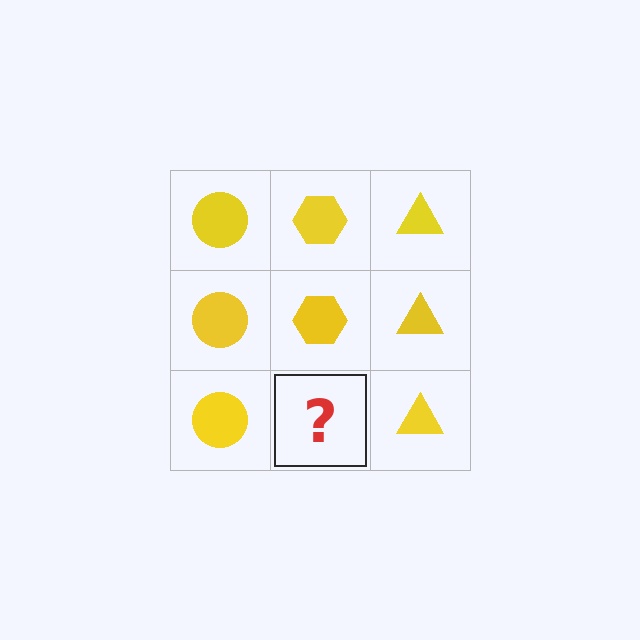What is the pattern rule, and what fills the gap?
The rule is that each column has a consistent shape. The gap should be filled with a yellow hexagon.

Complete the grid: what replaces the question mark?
The question mark should be replaced with a yellow hexagon.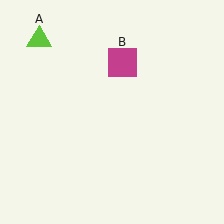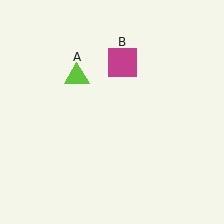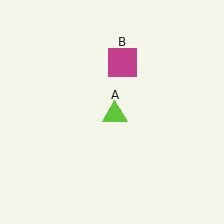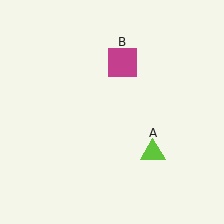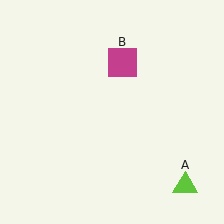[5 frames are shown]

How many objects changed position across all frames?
1 object changed position: lime triangle (object A).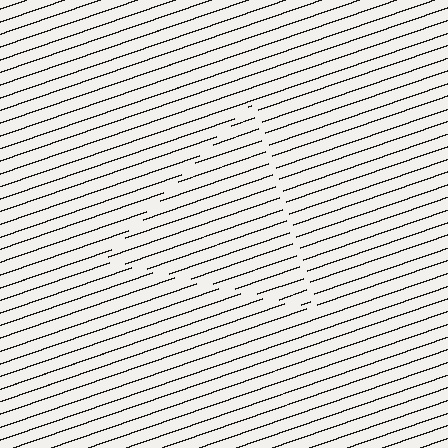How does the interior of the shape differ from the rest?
The interior of the shape contains the same grating, shifted by half a period — the contour is defined by the phase discontinuity where line-ends from the inner and outer gratings abut.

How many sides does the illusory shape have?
3 sides — the line-ends trace a triangle.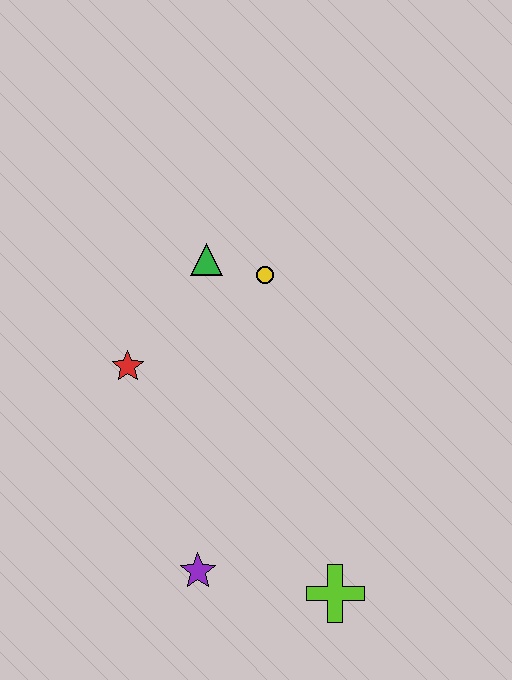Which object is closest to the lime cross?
The purple star is closest to the lime cross.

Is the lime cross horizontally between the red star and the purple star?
No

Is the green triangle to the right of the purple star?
Yes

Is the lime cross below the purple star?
Yes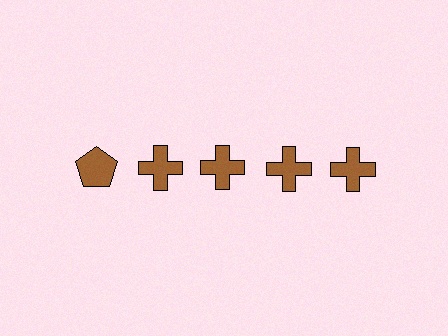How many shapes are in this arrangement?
There are 5 shapes arranged in a grid pattern.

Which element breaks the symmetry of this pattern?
The brown pentagon in the top row, leftmost column breaks the symmetry. All other shapes are brown crosses.